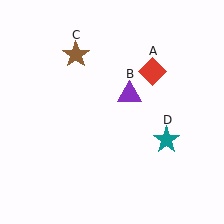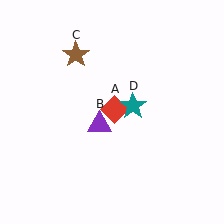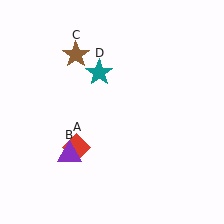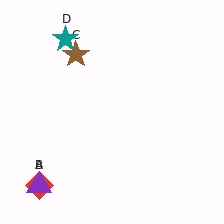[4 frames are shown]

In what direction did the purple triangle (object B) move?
The purple triangle (object B) moved down and to the left.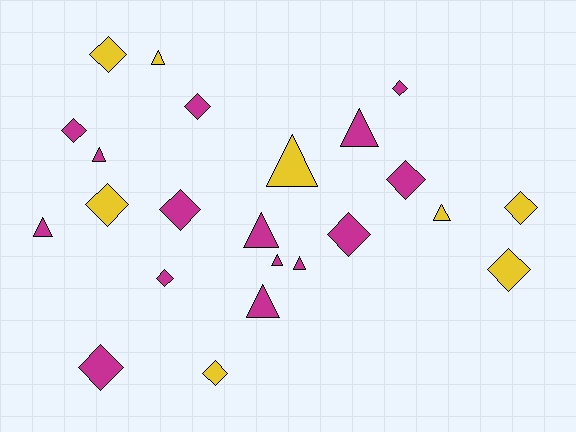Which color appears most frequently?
Magenta, with 15 objects.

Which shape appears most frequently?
Diamond, with 13 objects.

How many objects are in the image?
There are 23 objects.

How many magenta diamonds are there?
There are 8 magenta diamonds.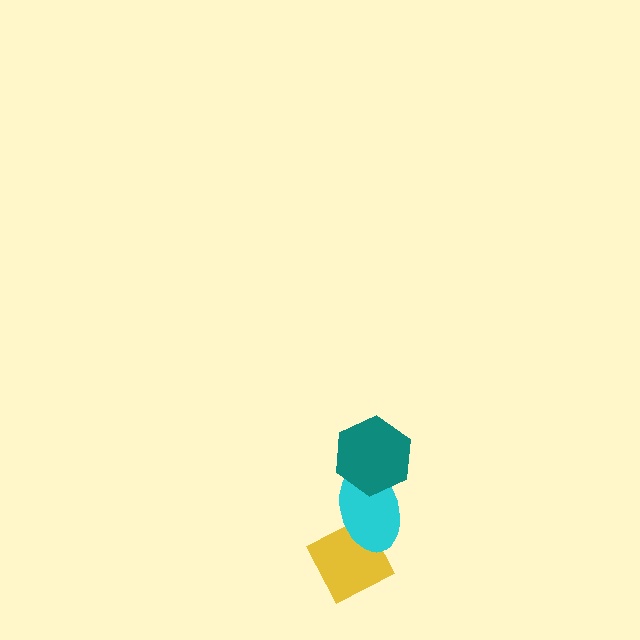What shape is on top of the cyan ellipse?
The teal hexagon is on top of the cyan ellipse.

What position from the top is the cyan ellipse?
The cyan ellipse is 2nd from the top.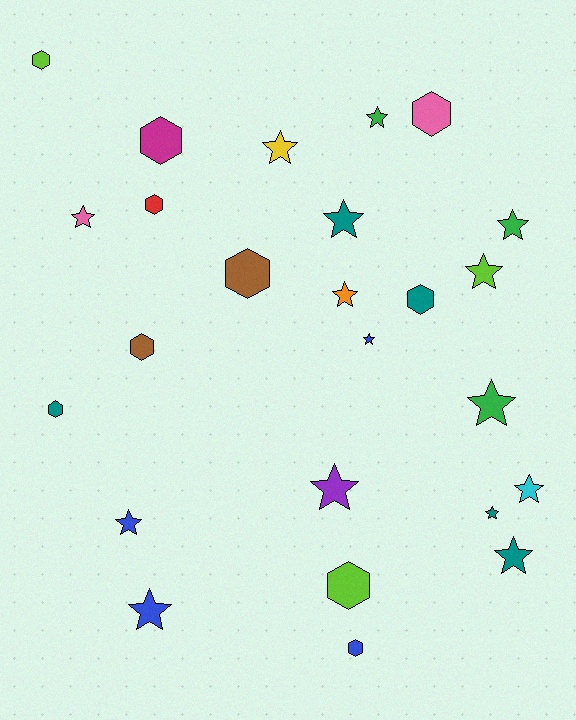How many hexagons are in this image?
There are 10 hexagons.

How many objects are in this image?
There are 25 objects.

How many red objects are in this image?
There is 1 red object.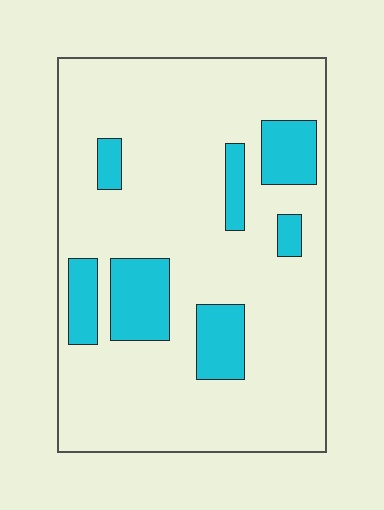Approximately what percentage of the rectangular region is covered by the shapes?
Approximately 20%.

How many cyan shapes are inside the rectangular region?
7.